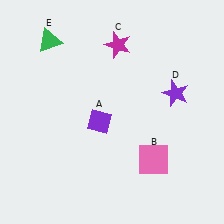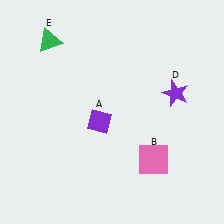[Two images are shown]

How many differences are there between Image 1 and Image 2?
There is 1 difference between the two images.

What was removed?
The magenta star (C) was removed in Image 2.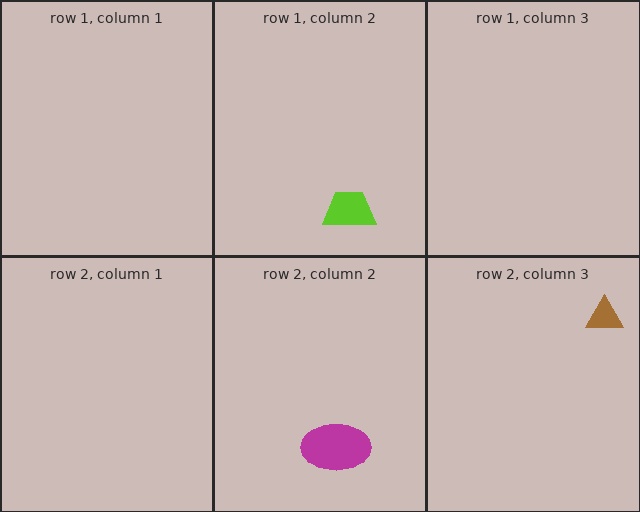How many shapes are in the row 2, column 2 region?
1.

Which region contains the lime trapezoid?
The row 1, column 2 region.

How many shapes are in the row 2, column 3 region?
1.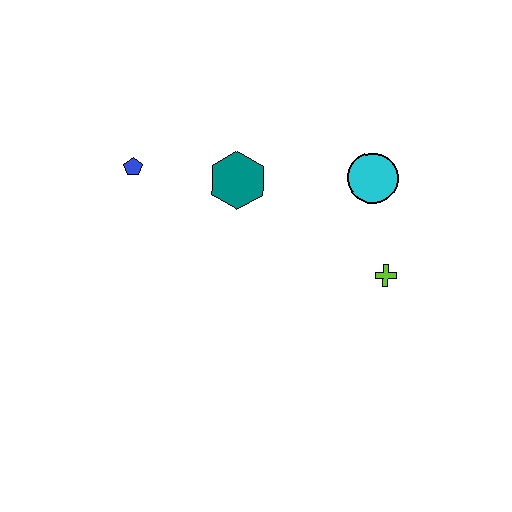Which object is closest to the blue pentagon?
The teal hexagon is closest to the blue pentagon.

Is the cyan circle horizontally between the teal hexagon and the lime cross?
Yes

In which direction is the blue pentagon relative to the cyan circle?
The blue pentagon is to the left of the cyan circle.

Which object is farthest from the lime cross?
The blue pentagon is farthest from the lime cross.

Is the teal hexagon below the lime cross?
No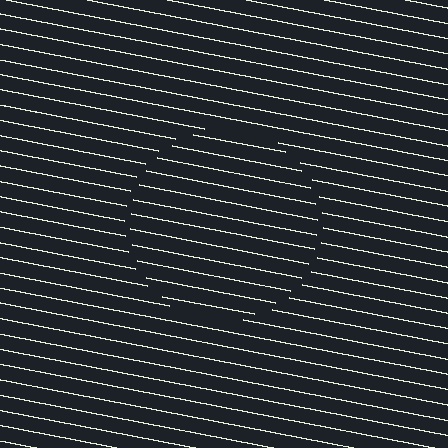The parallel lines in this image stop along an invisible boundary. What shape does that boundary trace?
An illusory circle. The interior of the shape contains the same grating, shifted by half a period — the contour is defined by the phase discontinuity where line-ends from the inner and outer gratings abut.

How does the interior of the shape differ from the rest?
The interior of the shape contains the same grating, shifted by half a period — the contour is defined by the phase discontinuity where line-ends from the inner and outer gratings abut.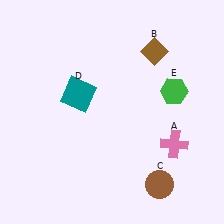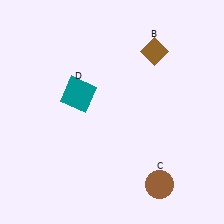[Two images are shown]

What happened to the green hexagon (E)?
The green hexagon (E) was removed in Image 2. It was in the top-right area of Image 1.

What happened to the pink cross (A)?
The pink cross (A) was removed in Image 2. It was in the bottom-right area of Image 1.